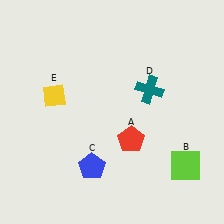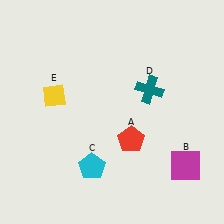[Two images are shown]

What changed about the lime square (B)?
In Image 1, B is lime. In Image 2, it changed to magenta.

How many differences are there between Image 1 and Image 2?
There are 2 differences between the two images.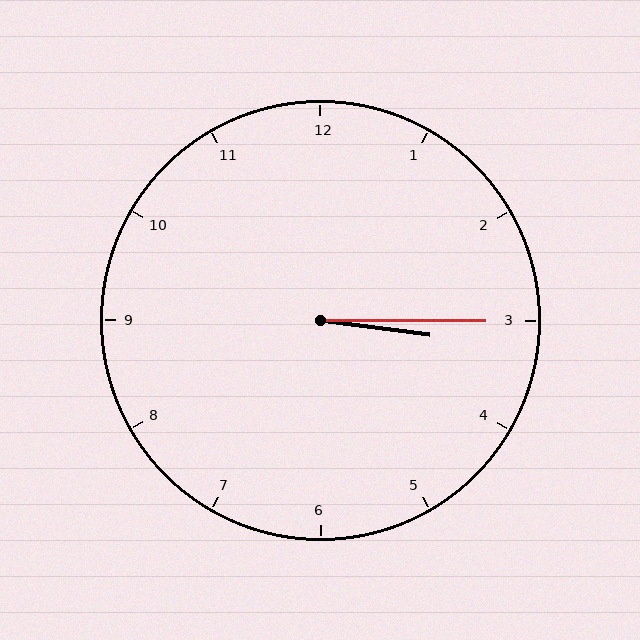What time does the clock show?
3:15.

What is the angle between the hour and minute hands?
Approximately 8 degrees.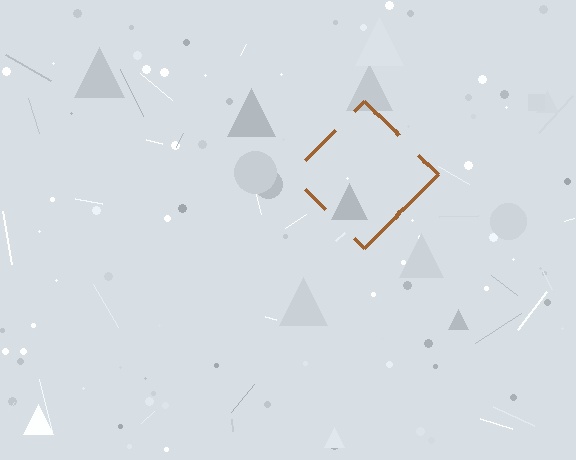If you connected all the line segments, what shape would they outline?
They would outline a diamond.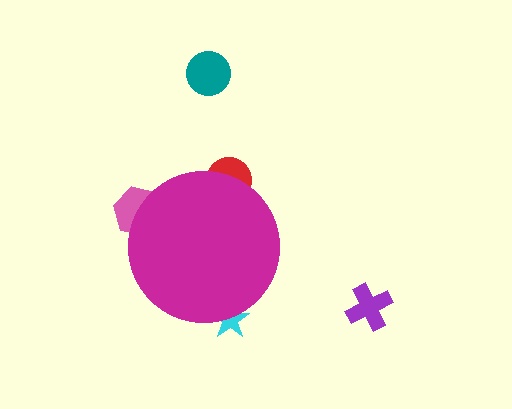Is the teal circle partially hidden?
No, the teal circle is fully visible.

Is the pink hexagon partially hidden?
Yes, the pink hexagon is partially hidden behind the magenta circle.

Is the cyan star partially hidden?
Yes, the cyan star is partially hidden behind the magenta circle.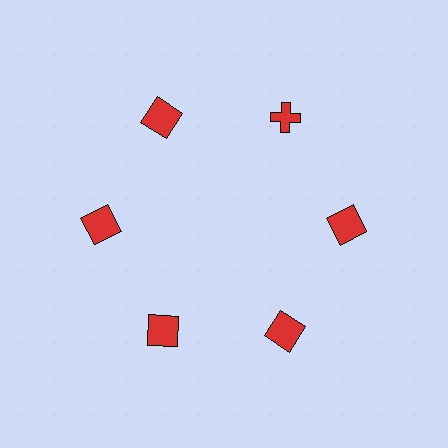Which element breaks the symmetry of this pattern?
The red cross at roughly the 1 o'clock position breaks the symmetry. All other shapes are red squares.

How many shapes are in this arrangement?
There are 6 shapes arranged in a ring pattern.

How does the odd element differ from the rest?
It has a different shape: cross instead of square.